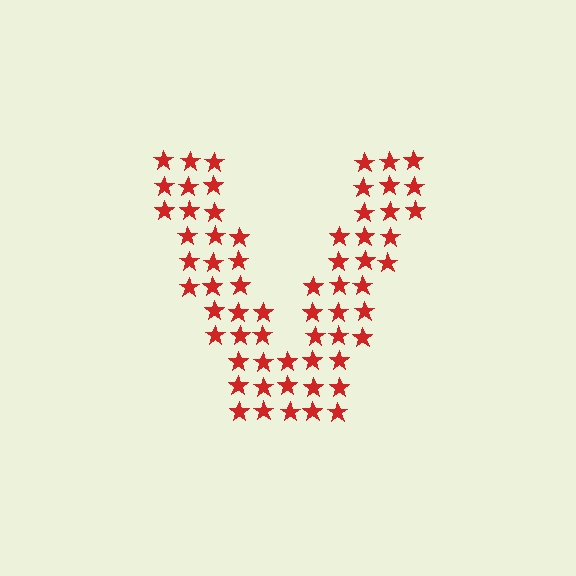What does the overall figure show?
The overall figure shows the letter V.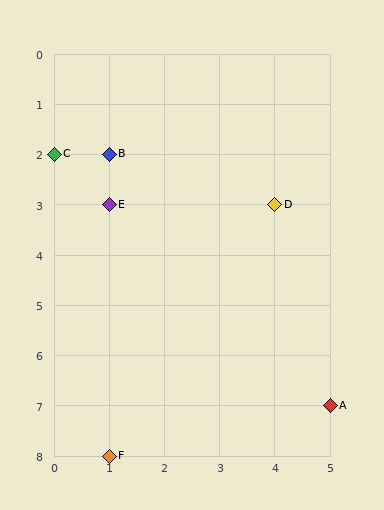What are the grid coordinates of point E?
Point E is at grid coordinates (1, 3).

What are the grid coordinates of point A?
Point A is at grid coordinates (5, 7).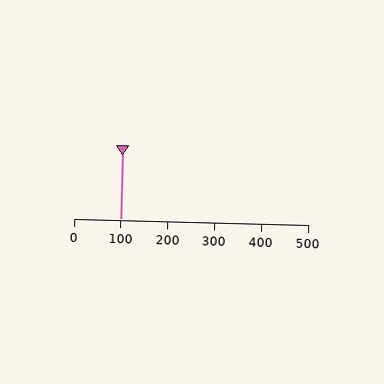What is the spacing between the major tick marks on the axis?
The major ticks are spaced 100 apart.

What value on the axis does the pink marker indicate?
The marker indicates approximately 100.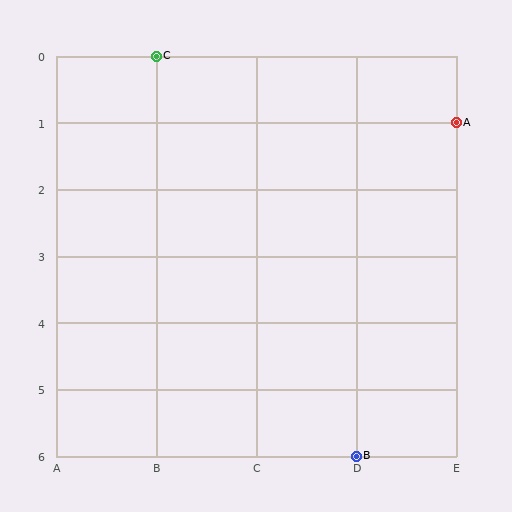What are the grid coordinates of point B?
Point B is at grid coordinates (D, 6).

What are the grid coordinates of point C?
Point C is at grid coordinates (B, 0).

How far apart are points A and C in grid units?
Points A and C are 3 columns and 1 row apart (about 3.2 grid units diagonally).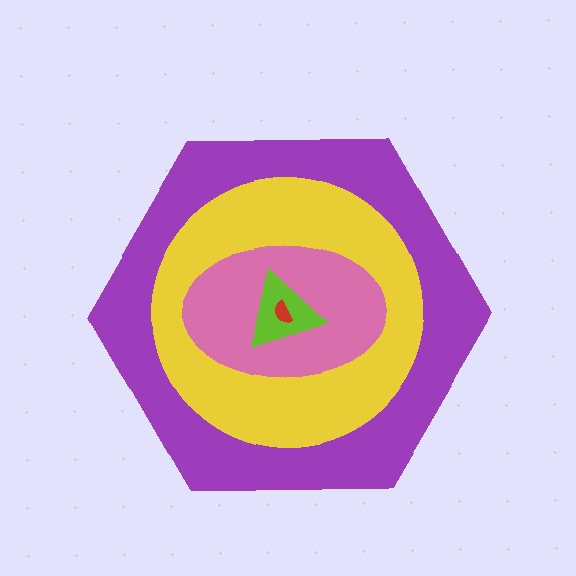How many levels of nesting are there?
5.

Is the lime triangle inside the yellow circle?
Yes.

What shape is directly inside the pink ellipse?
The lime triangle.